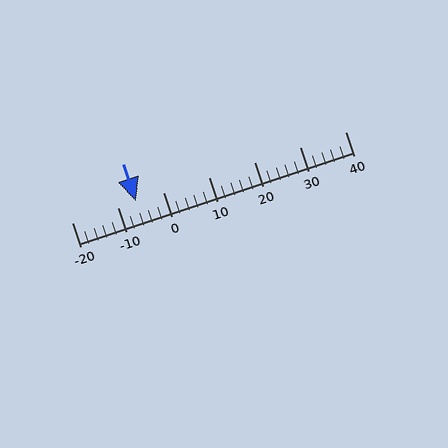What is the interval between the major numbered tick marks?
The major tick marks are spaced 10 units apart.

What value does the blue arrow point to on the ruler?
The blue arrow points to approximately -6.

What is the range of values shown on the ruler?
The ruler shows values from -20 to 40.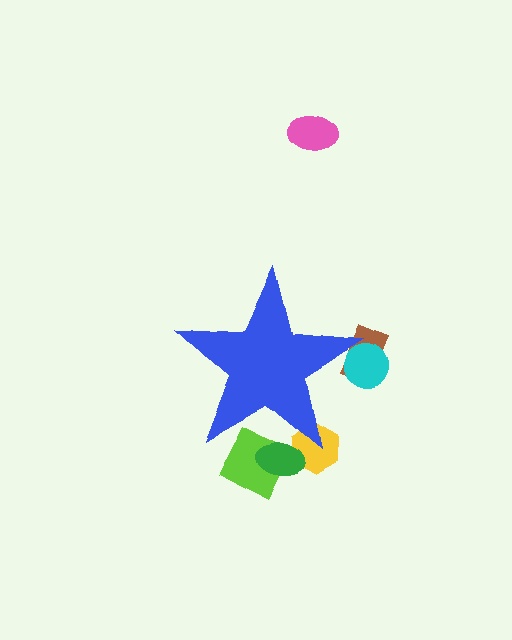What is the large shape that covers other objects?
A blue star.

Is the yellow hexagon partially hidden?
Yes, the yellow hexagon is partially hidden behind the blue star.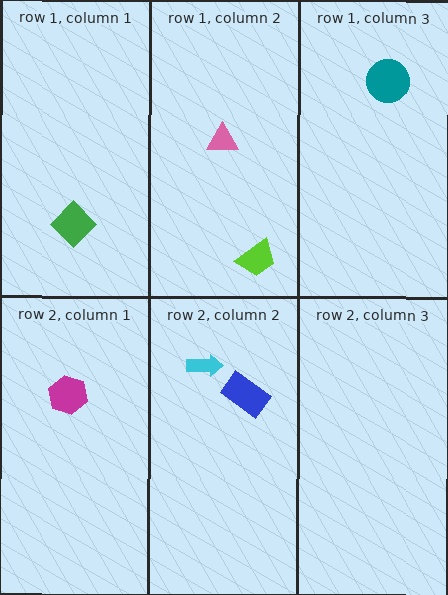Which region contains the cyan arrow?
The row 2, column 2 region.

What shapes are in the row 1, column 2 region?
The pink triangle, the lime trapezoid.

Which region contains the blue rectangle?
The row 2, column 2 region.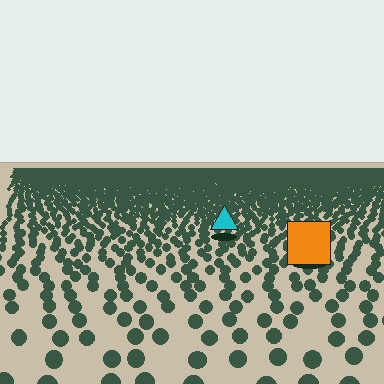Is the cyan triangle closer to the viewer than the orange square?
No. The orange square is closer — you can tell from the texture gradient: the ground texture is coarser near it.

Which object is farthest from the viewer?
The cyan triangle is farthest from the viewer. It appears smaller and the ground texture around it is denser.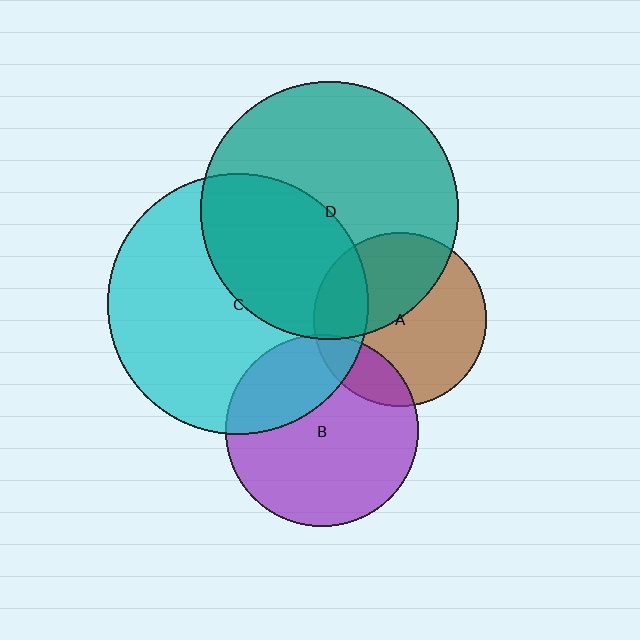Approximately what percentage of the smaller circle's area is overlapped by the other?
Approximately 15%.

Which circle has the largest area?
Circle C (cyan).